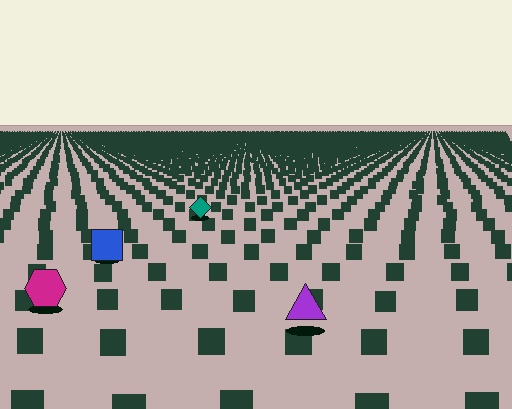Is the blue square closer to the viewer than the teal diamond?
Yes. The blue square is closer — you can tell from the texture gradient: the ground texture is coarser near it.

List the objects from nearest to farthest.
From nearest to farthest: the purple triangle, the magenta hexagon, the blue square, the teal diamond.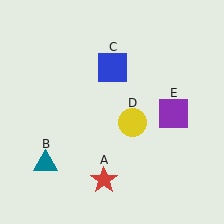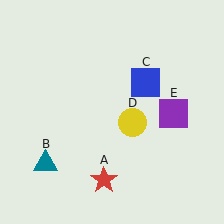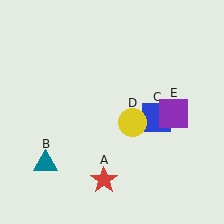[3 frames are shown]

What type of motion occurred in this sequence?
The blue square (object C) rotated clockwise around the center of the scene.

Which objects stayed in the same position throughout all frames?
Red star (object A) and teal triangle (object B) and yellow circle (object D) and purple square (object E) remained stationary.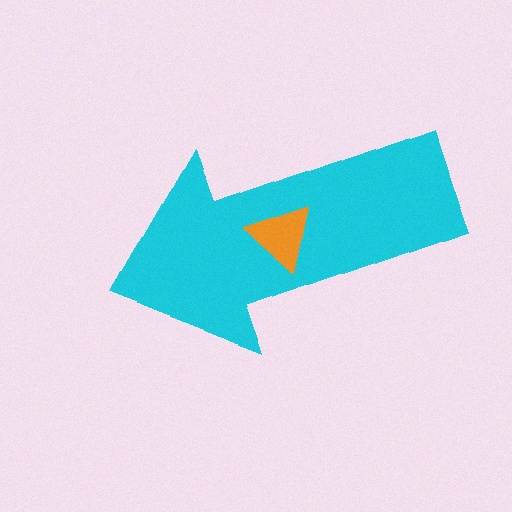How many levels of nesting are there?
2.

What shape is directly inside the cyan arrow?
The orange triangle.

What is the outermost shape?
The cyan arrow.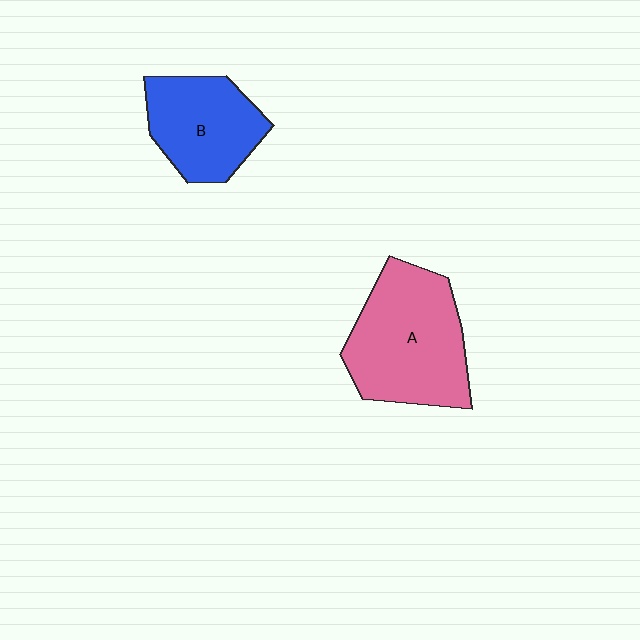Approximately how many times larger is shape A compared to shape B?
Approximately 1.4 times.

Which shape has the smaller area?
Shape B (blue).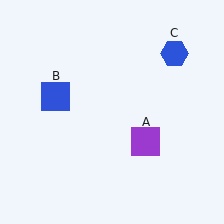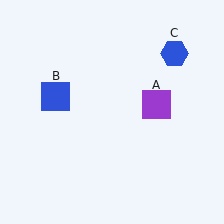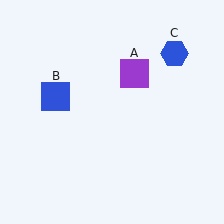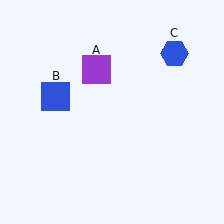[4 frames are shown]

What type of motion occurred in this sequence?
The purple square (object A) rotated counterclockwise around the center of the scene.